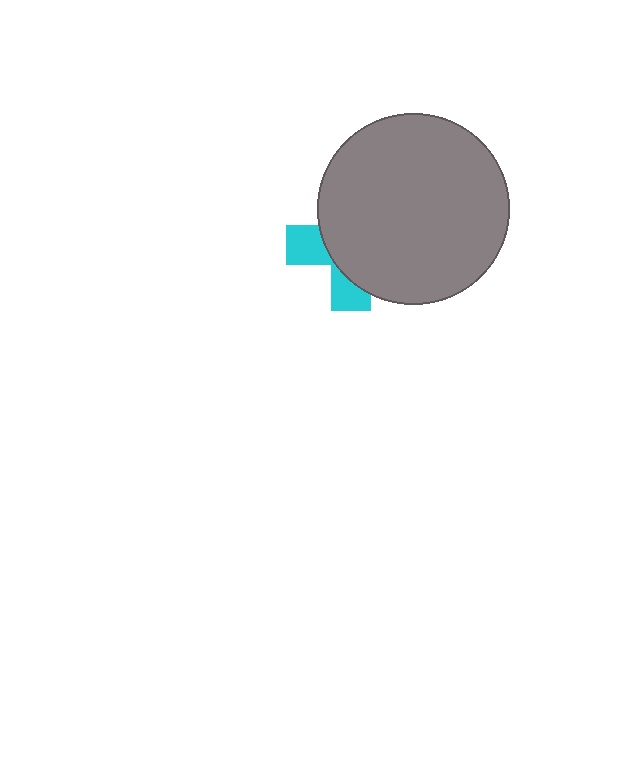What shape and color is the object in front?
The object in front is a gray circle.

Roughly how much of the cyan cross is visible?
A small part of it is visible (roughly 31%).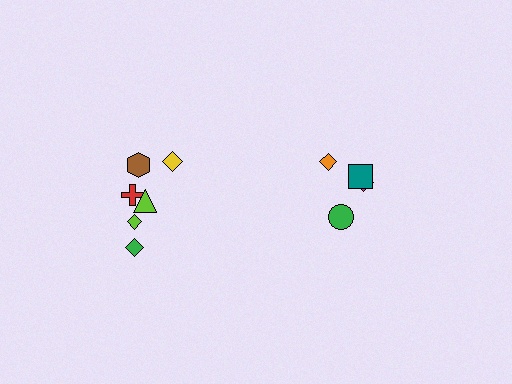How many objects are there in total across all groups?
There are 10 objects.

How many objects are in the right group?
There are 4 objects.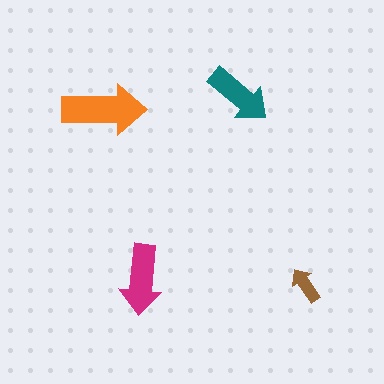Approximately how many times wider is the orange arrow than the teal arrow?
About 1.5 times wider.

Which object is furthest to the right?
The brown arrow is rightmost.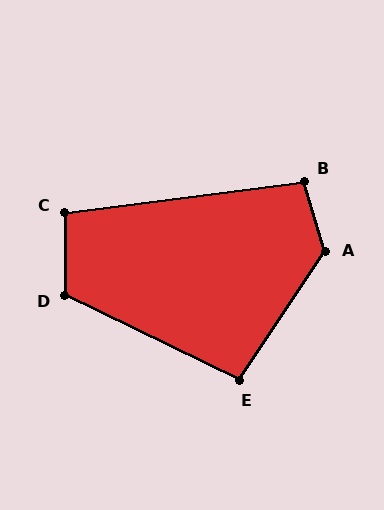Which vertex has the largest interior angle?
A, at approximately 129 degrees.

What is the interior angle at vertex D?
Approximately 116 degrees (obtuse).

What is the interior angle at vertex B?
Approximately 100 degrees (obtuse).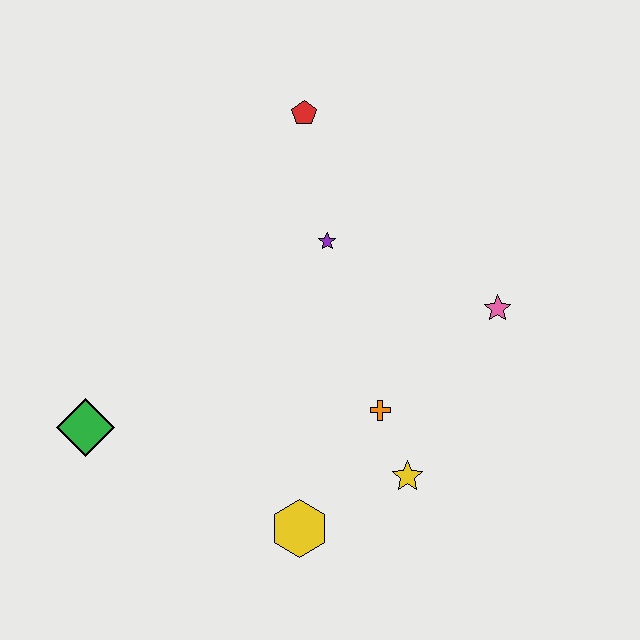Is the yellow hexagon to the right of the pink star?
No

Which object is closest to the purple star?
The red pentagon is closest to the purple star.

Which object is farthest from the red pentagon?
The yellow hexagon is farthest from the red pentagon.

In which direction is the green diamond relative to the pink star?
The green diamond is to the left of the pink star.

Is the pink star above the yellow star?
Yes